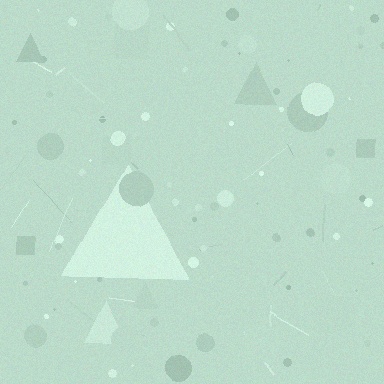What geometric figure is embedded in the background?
A triangle is embedded in the background.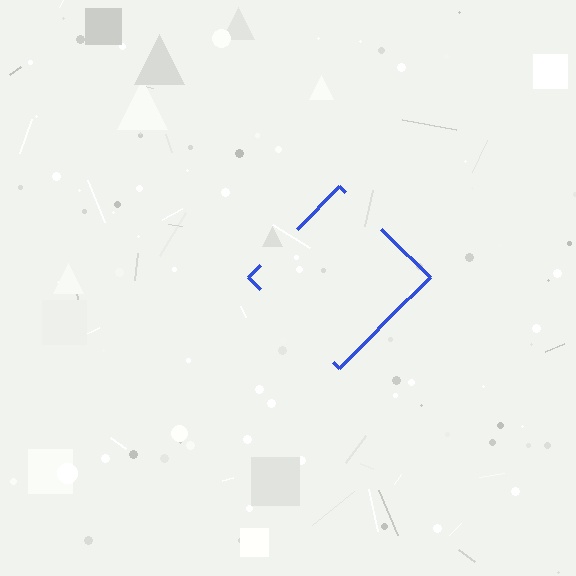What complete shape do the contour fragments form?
The contour fragments form a diamond.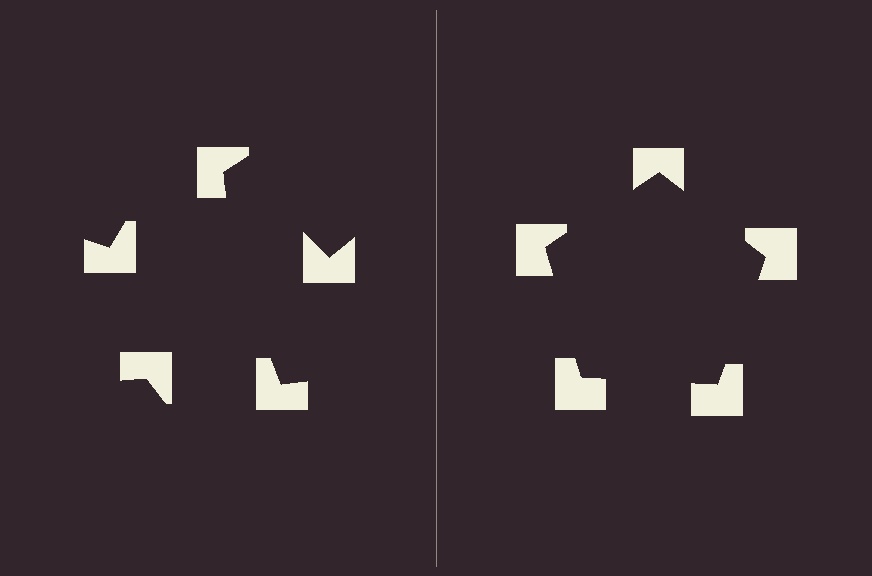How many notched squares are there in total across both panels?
10 — 5 on each side.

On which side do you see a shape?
An illusory pentagon appears on the right side. On the left side the wedge cuts are rotated, so no coherent shape forms.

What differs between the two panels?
The notched squares are positioned identically on both sides; only the wedge orientations differ. On the right they align to a pentagon; on the left they are misaligned.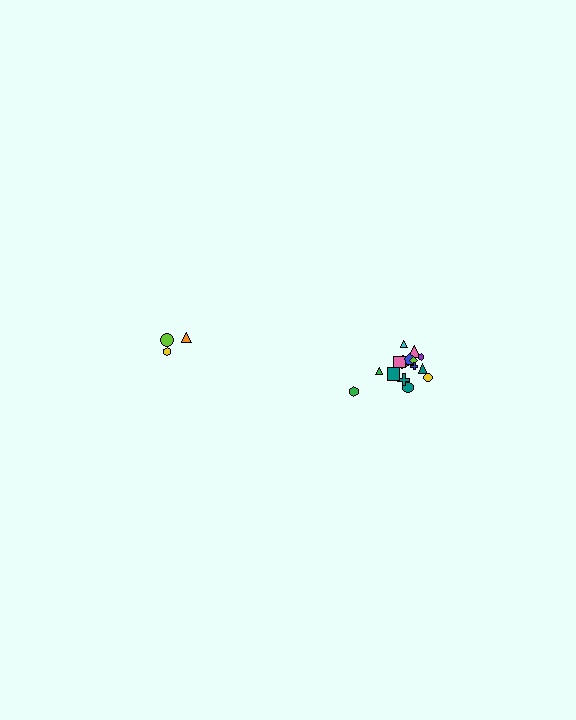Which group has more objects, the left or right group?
The right group.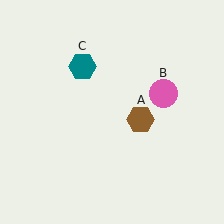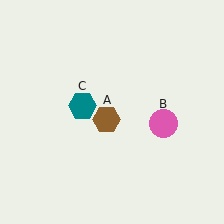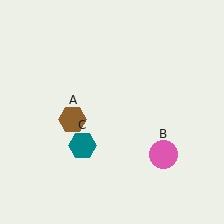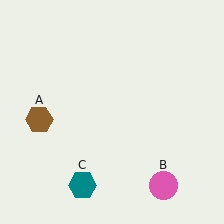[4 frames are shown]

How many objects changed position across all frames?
3 objects changed position: brown hexagon (object A), pink circle (object B), teal hexagon (object C).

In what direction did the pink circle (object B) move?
The pink circle (object B) moved down.